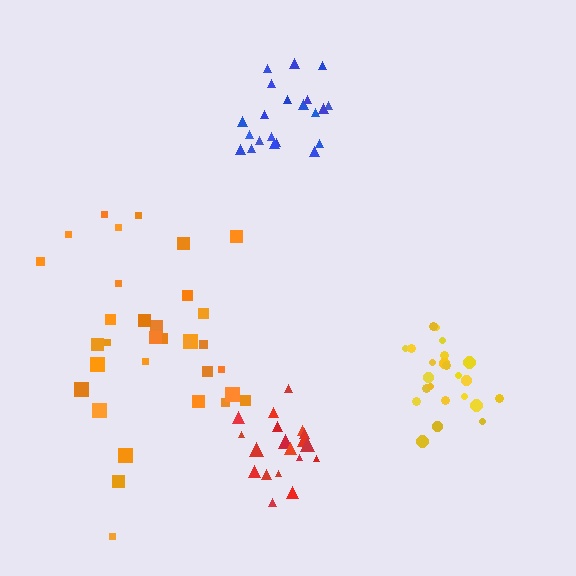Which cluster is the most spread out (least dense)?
Orange.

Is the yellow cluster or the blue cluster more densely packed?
Yellow.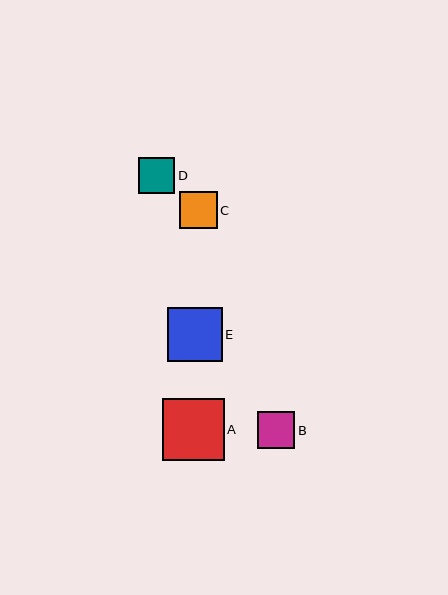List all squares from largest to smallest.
From largest to smallest: A, E, C, B, D.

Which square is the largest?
Square A is the largest with a size of approximately 62 pixels.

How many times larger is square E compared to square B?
Square E is approximately 1.5 times the size of square B.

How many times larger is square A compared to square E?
Square A is approximately 1.1 times the size of square E.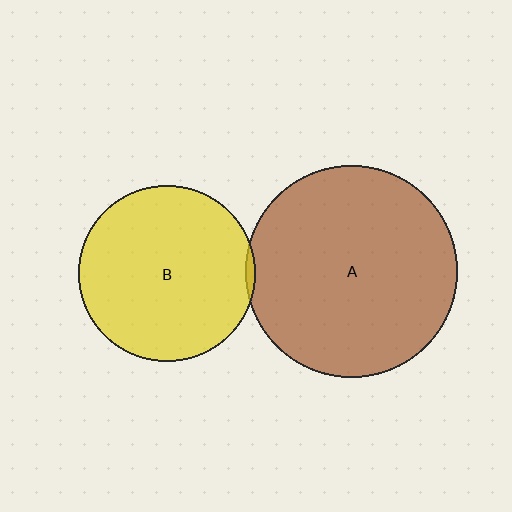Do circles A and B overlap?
Yes.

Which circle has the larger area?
Circle A (brown).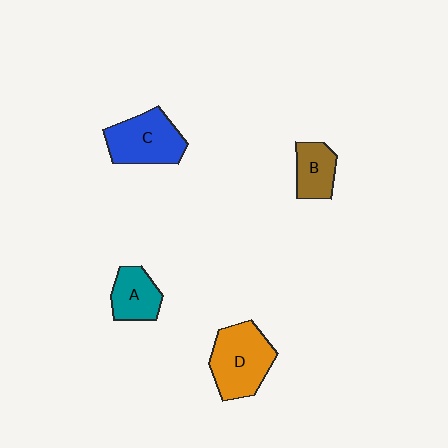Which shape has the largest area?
Shape D (orange).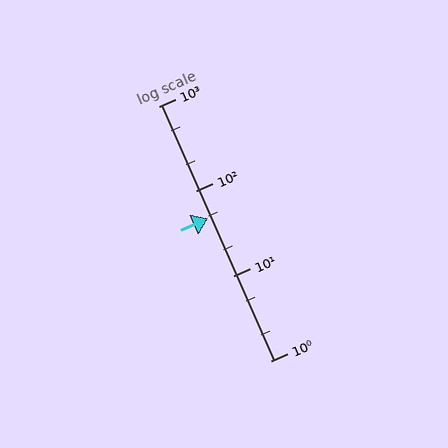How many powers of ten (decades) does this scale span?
The scale spans 3 decades, from 1 to 1000.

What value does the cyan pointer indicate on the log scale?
The pointer indicates approximately 48.